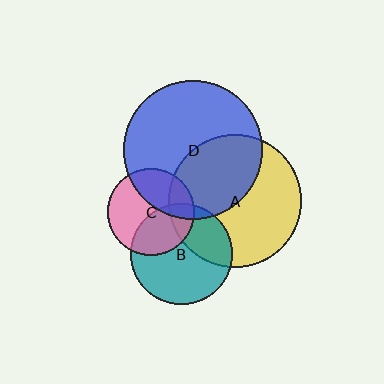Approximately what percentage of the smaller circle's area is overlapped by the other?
Approximately 20%.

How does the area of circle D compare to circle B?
Approximately 1.9 times.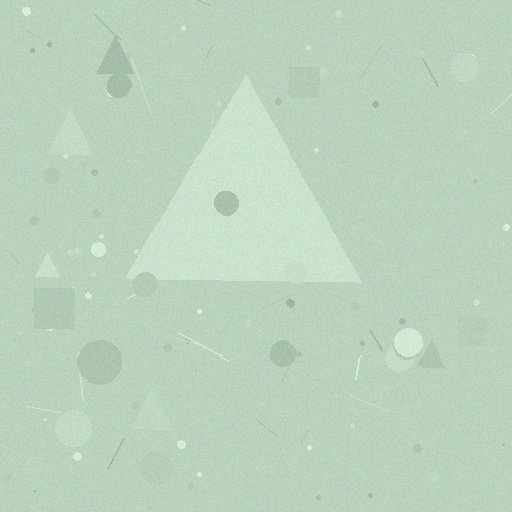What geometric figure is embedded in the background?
A triangle is embedded in the background.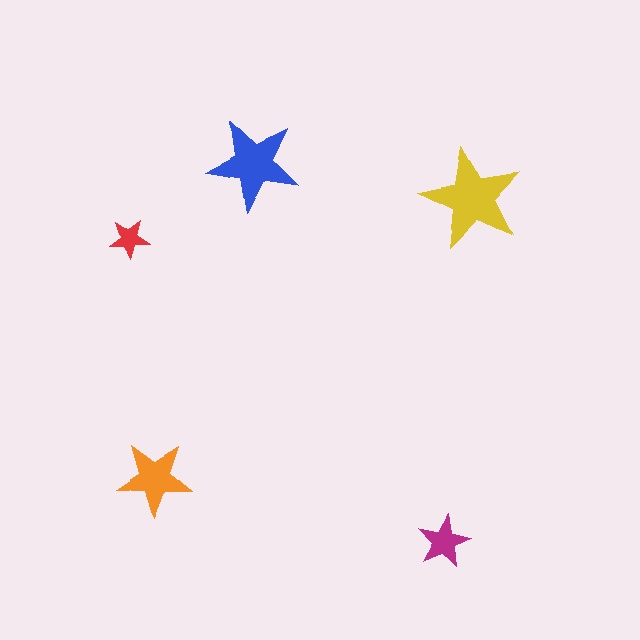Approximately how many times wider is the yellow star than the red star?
About 2.5 times wider.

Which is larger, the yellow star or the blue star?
The yellow one.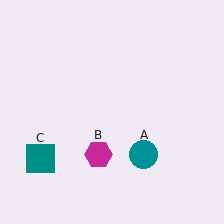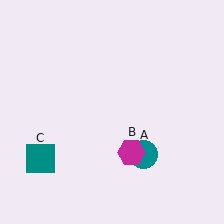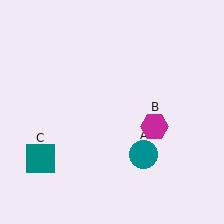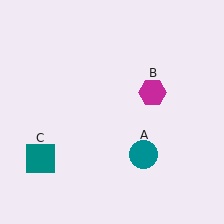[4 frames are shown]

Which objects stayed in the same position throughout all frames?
Teal circle (object A) and teal square (object C) remained stationary.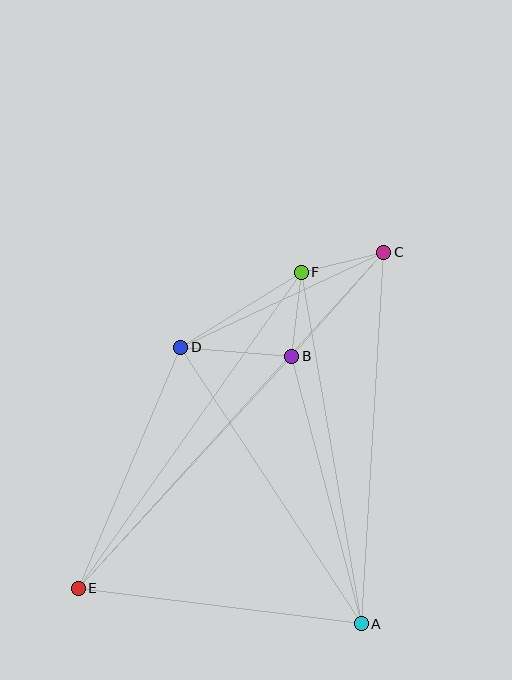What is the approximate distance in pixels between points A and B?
The distance between A and B is approximately 276 pixels.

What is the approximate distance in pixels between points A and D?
The distance between A and D is approximately 330 pixels.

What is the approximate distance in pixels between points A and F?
The distance between A and F is approximately 357 pixels.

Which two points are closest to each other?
Points B and F are closest to each other.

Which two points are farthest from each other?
Points C and E are farthest from each other.